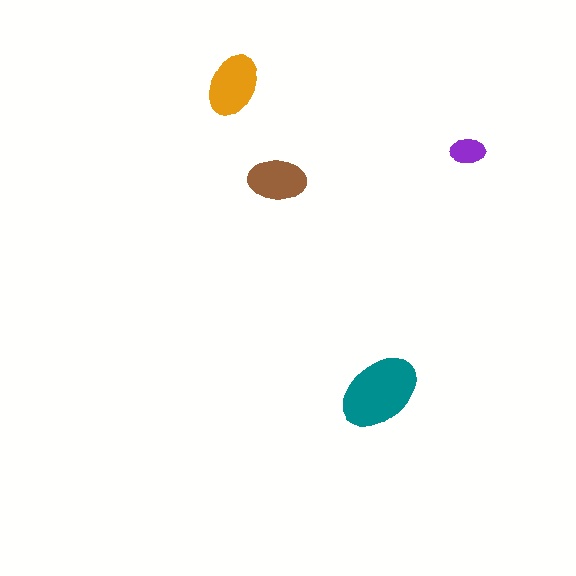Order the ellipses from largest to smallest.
the teal one, the orange one, the brown one, the purple one.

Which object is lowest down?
The teal ellipse is bottommost.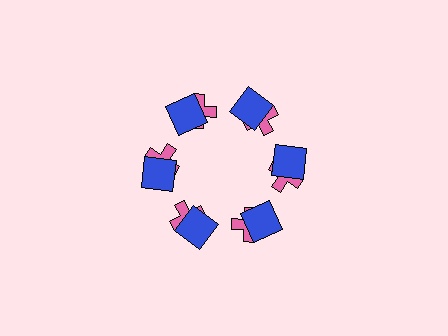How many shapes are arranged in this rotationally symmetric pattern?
There are 12 shapes, arranged in 6 groups of 2.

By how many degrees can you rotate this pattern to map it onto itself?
The pattern maps onto itself every 60 degrees of rotation.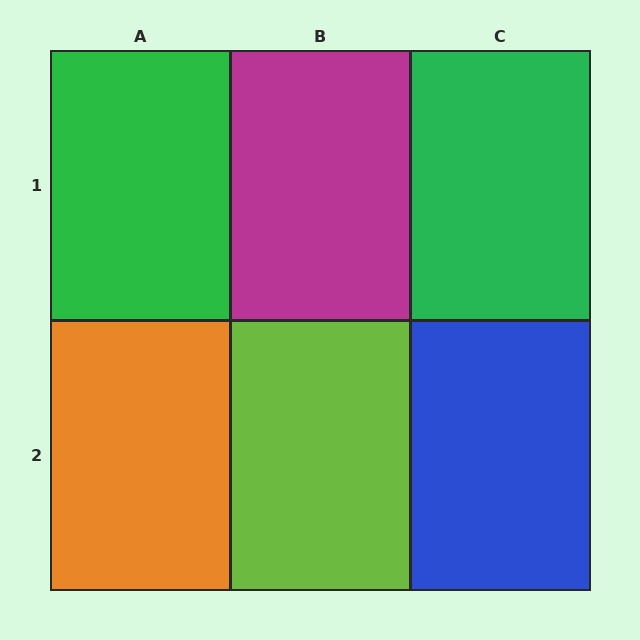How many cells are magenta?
1 cell is magenta.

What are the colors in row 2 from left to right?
Orange, lime, blue.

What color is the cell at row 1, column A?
Green.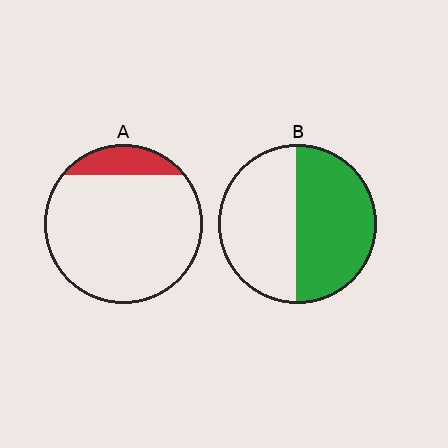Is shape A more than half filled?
No.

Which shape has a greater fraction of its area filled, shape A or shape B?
Shape B.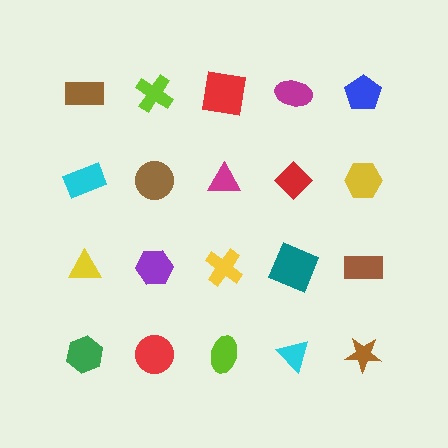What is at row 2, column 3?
A magenta triangle.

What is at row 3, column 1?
A yellow triangle.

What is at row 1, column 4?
A magenta ellipse.